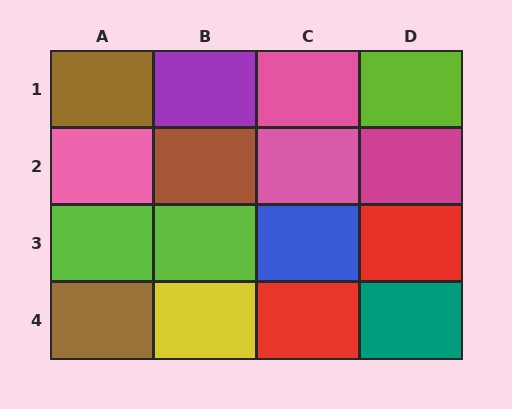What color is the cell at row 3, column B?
Lime.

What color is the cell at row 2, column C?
Pink.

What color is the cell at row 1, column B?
Purple.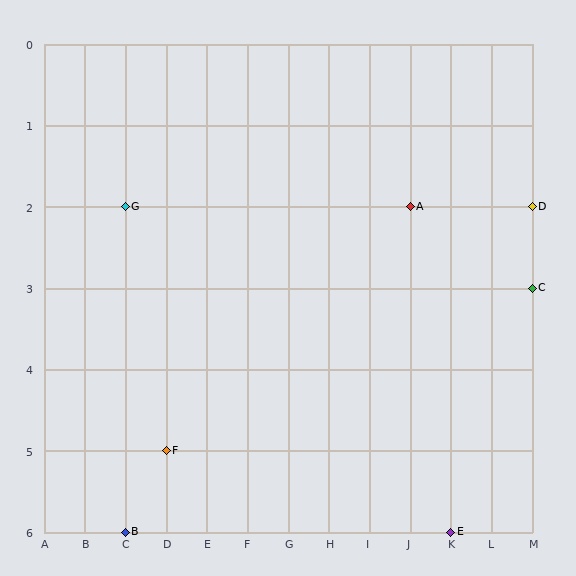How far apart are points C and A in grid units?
Points C and A are 3 columns and 1 row apart (about 3.2 grid units diagonally).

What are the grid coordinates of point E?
Point E is at grid coordinates (K, 6).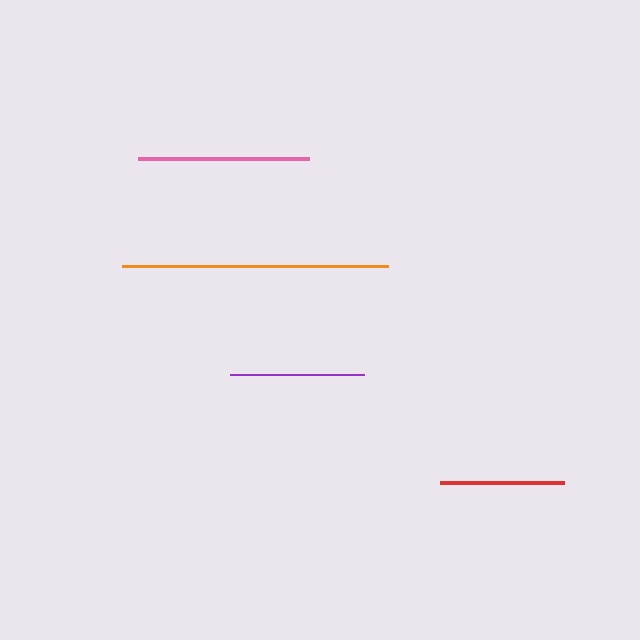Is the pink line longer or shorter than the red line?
The pink line is longer than the red line.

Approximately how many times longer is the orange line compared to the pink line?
The orange line is approximately 1.6 times the length of the pink line.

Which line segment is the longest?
The orange line is the longest at approximately 266 pixels.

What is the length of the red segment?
The red segment is approximately 124 pixels long.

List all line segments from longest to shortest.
From longest to shortest: orange, pink, purple, red.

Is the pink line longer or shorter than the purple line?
The pink line is longer than the purple line.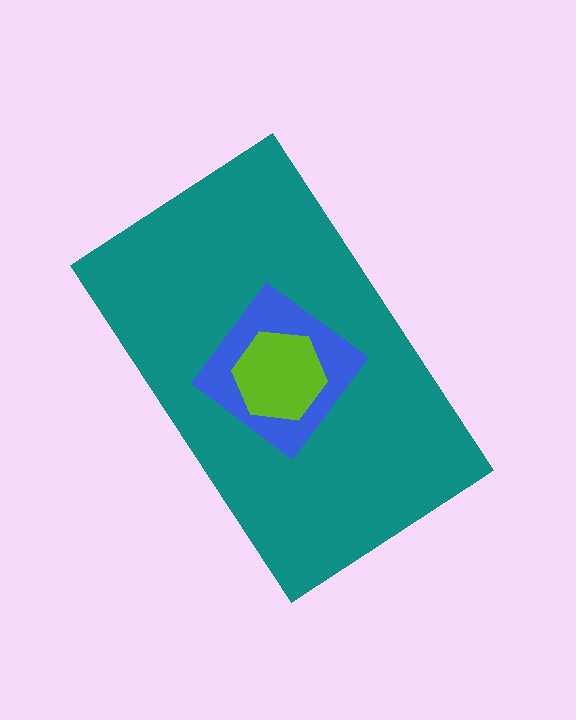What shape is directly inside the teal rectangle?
The blue diamond.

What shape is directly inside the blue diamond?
The lime hexagon.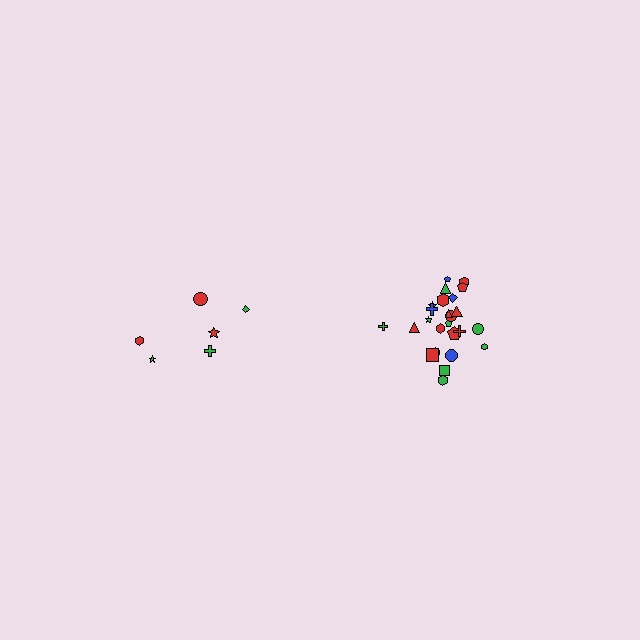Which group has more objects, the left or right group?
The right group.